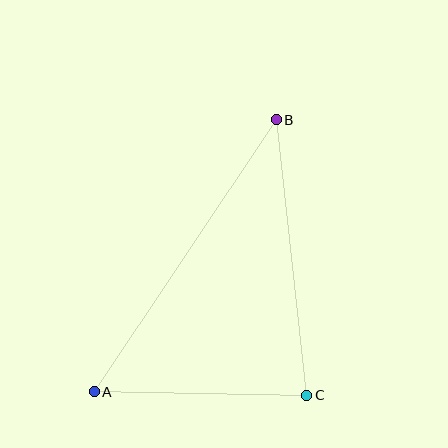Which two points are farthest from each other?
Points A and B are farthest from each other.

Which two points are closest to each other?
Points A and C are closest to each other.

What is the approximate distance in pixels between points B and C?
The distance between B and C is approximately 277 pixels.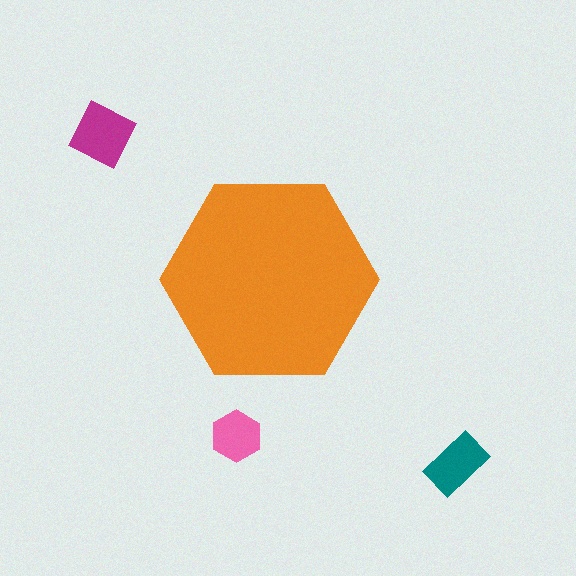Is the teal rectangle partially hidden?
No, the teal rectangle is fully visible.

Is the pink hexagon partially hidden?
No, the pink hexagon is fully visible.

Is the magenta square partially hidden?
No, the magenta square is fully visible.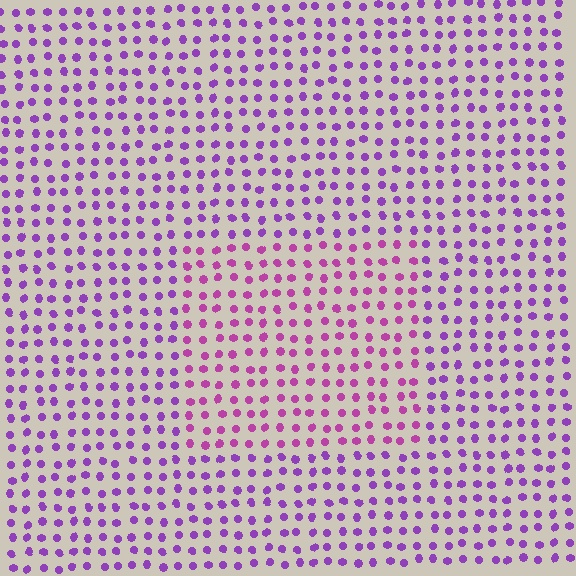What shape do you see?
I see a rectangle.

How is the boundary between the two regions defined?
The boundary is defined purely by a slight shift in hue (about 31 degrees). Spacing, size, and orientation are identical on both sides.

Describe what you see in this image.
The image is filled with small purple elements in a uniform arrangement. A rectangle-shaped region is visible where the elements are tinted to a slightly different hue, forming a subtle color boundary.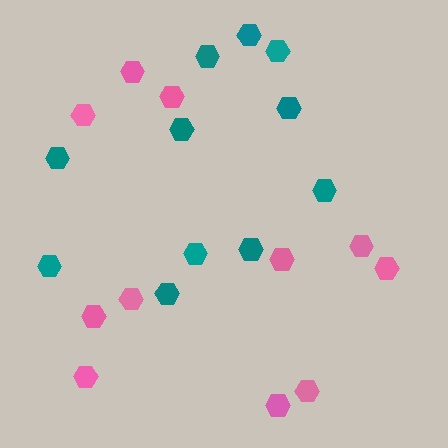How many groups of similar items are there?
There are 2 groups: one group of teal hexagons (11) and one group of pink hexagons (11).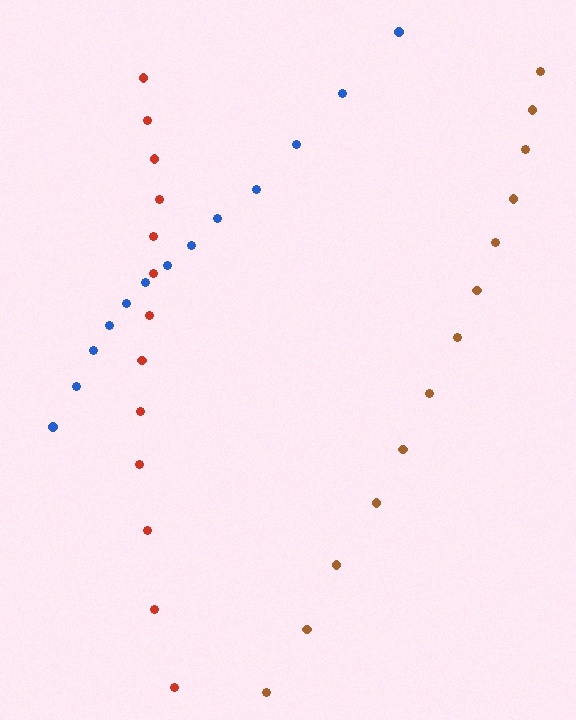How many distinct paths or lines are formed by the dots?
There are 3 distinct paths.